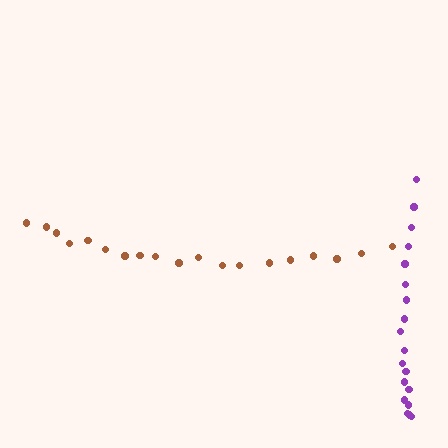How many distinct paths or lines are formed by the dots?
There are 2 distinct paths.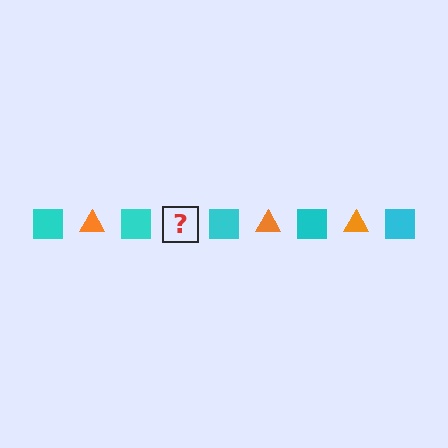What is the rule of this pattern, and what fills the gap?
The rule is that the pattern alternates between cyan square and orange triangle. The gap should be filled with an orange triangle.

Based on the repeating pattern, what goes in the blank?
The blank should be an orange triangle.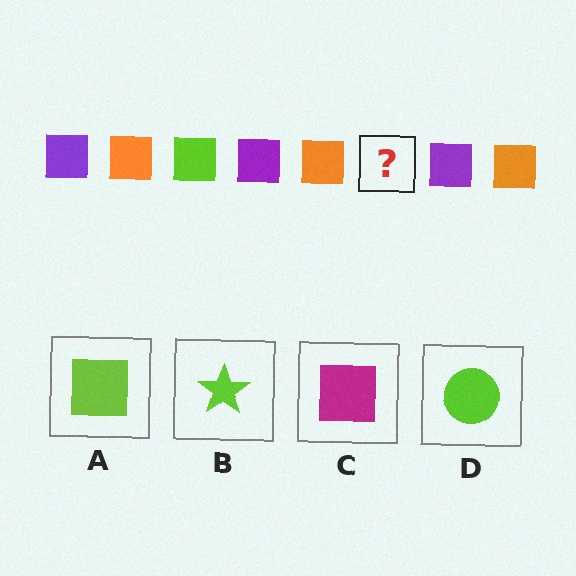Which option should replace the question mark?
Option A.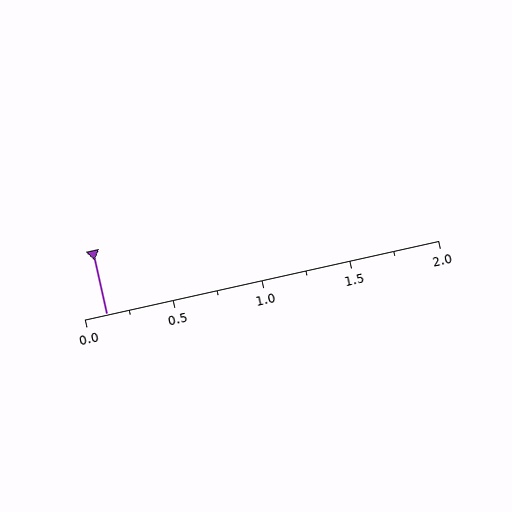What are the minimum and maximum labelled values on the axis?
The axis runs from 0.0 to 2.0.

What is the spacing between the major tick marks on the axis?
The major ticks are spaced 0.5 apart.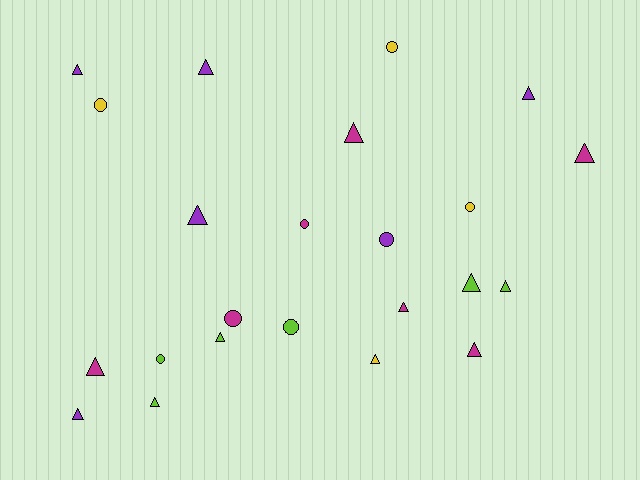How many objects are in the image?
There are 23 objects.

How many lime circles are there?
There are 2 lime circles.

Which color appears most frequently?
Magenta, with 7 objects.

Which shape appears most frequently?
Triangle, with 15 objects.